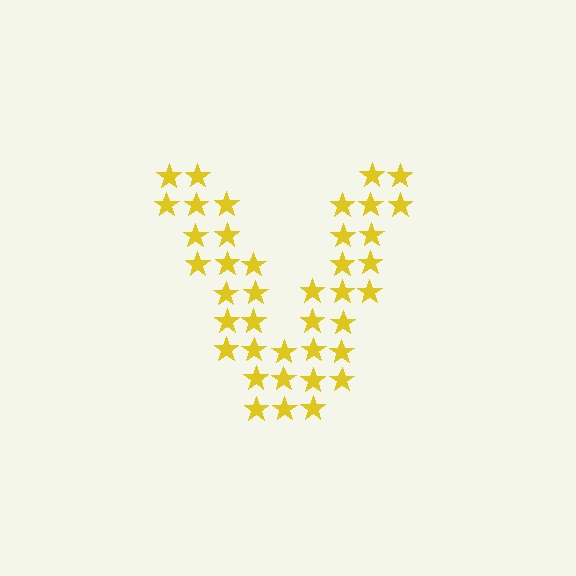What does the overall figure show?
The overall figure shows the letter V.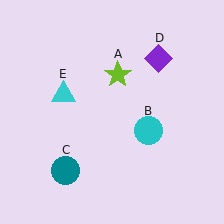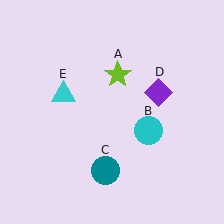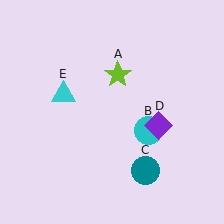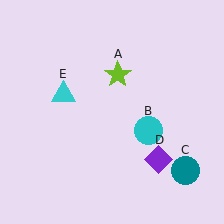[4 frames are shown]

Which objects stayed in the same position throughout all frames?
Lime star (object A) and cyan circle (object B) and cyan triangle (object E) remained stationary.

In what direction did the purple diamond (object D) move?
The purple diamond (object D) moved down.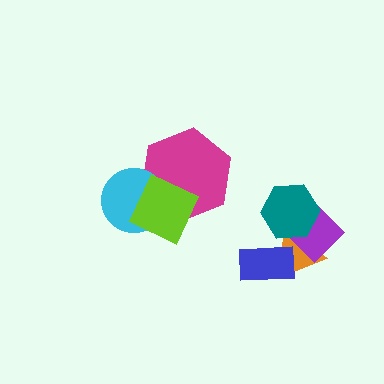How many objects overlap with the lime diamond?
2 objects overlap with the lime diamond.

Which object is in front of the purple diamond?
The teal hexagon is in front of the purple diamond.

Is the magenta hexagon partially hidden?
Yes, it is partially covered by another shape.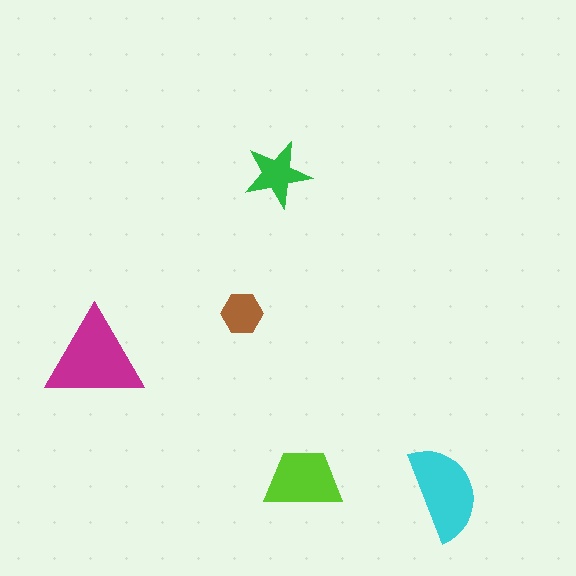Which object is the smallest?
The brown hexagon.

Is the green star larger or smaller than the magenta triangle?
Smaller.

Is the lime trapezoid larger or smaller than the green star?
Larger.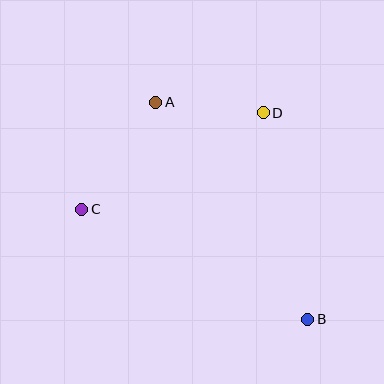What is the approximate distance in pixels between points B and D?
The distance between B and D is approximately 211 pixels.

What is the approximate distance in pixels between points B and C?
The distance between B and C is approximately 251 pixels.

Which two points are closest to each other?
Points A and D are closest to each other.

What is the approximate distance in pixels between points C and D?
The distance between C and D is approximately 205 pixels.